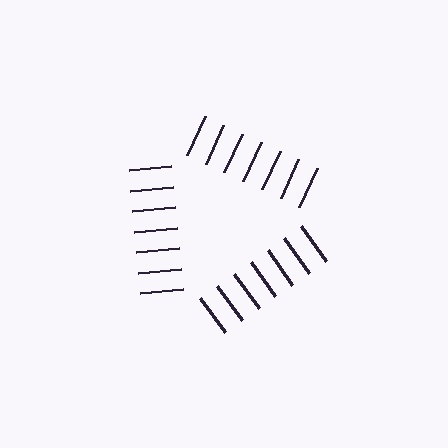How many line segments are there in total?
21 — 7 along each of the 3 edges.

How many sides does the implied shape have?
3 sides — the line-ends trace a triangle.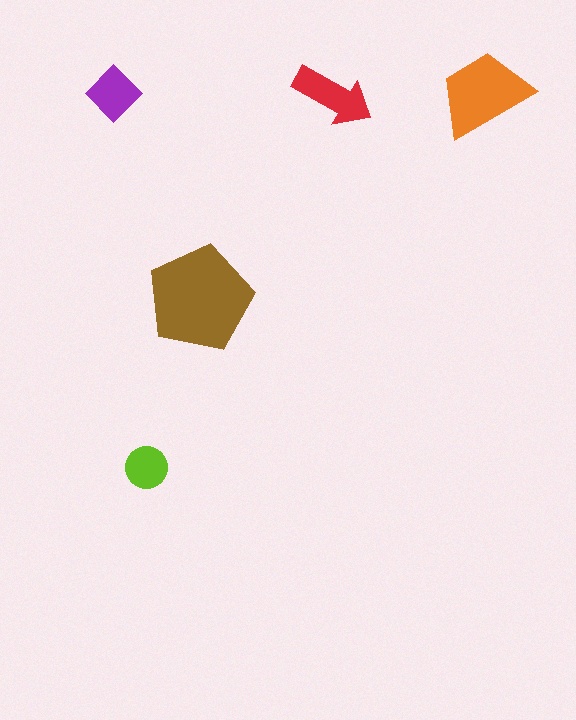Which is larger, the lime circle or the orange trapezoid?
The orange trapezoid.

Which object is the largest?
The brown pentagon.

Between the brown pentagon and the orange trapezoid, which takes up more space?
The brown pentagon.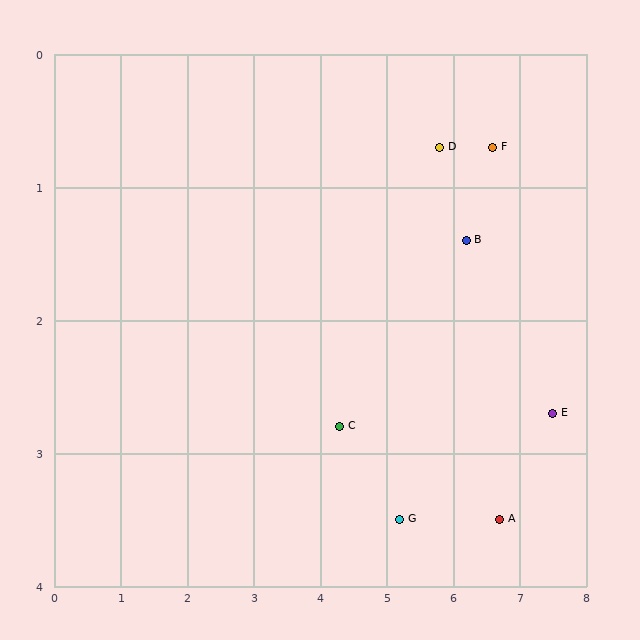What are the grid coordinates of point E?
Point E is at approximately (7.5, 2.7).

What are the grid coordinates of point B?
Point B is at approximately (6.2, 1.4).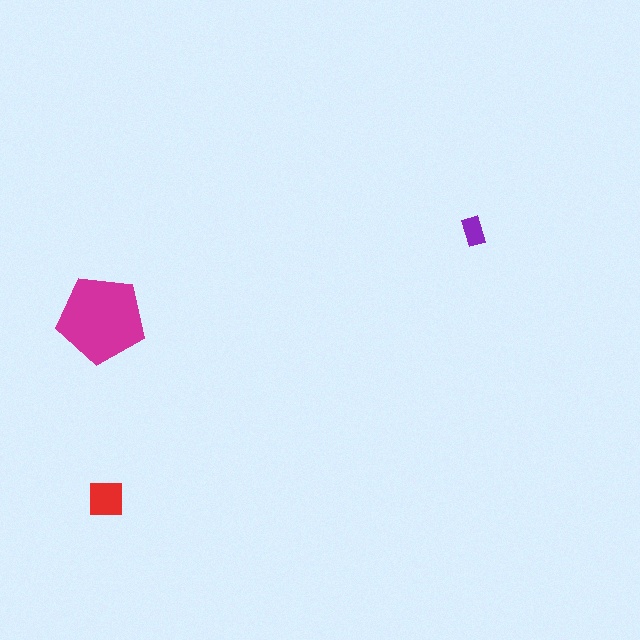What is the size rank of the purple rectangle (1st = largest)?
3rd.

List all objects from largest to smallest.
The magenta pentagon, the red square, the purple rectangle.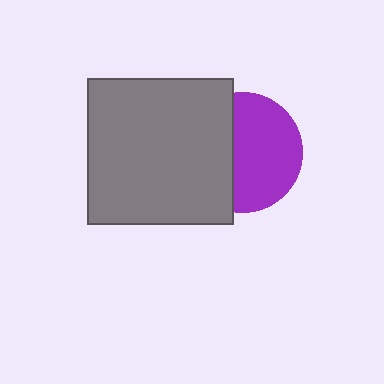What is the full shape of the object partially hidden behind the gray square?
The partially hidden object is a purple circle.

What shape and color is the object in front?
The object in front is a gray square.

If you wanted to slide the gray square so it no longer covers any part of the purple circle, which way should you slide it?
Slide it left — that is the most direct way to separate the two shapes.